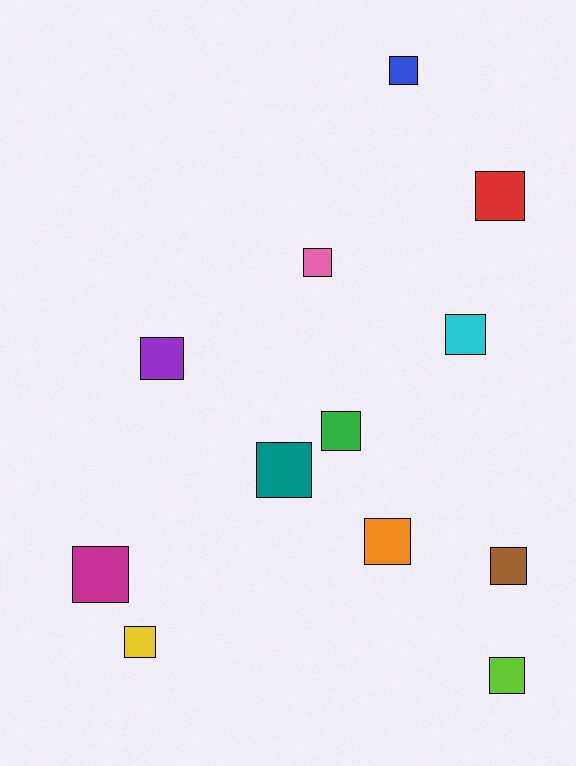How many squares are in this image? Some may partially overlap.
There are 12 squares.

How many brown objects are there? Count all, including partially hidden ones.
There is 1 brown object.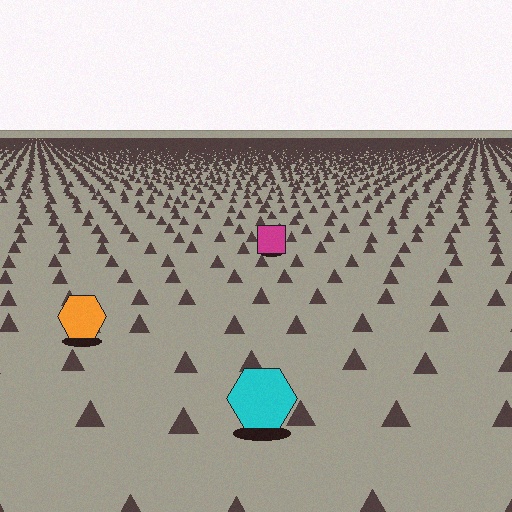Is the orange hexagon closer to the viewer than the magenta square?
Yes. The orange hexagon is closer — you can tell from the texture gradient: the ground texture is coarser near it.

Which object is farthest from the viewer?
The magenta square is farthest from the viewer. It appears smaller and the ground texture around it is denser.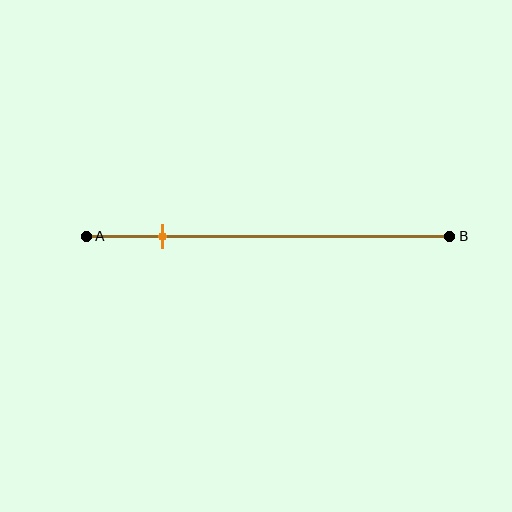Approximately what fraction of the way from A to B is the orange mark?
The orange mark is approximately 20% of the way from A to B.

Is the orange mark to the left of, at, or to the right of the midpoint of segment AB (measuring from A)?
The orange mark is to the left of the midpoint of segment AB.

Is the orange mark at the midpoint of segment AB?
No, the mark is at about 20% from A, not at the 50% midpoint.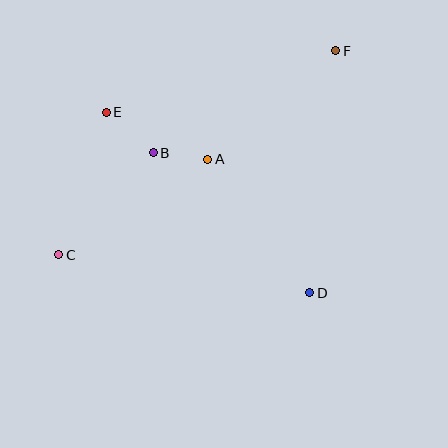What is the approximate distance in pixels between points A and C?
The distance between A and C is approximately 177 pixels.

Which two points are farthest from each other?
Points C and F are farthest from each other.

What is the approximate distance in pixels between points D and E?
The distance between D and E is approximately 272 pixels.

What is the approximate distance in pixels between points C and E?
The distance between C and E is approximately 150 pixels.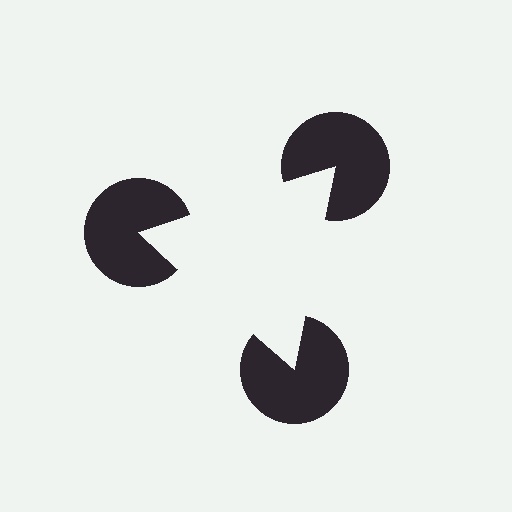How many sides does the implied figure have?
3 sides.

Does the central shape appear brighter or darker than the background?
It typically appears slightly brighter than the background, even though no actual brightness change is drawn.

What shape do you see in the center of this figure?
An illusory triangle — its edges are inferred from the aligned wedge cuts in the pac-man discs, not physically drawn.